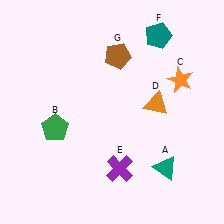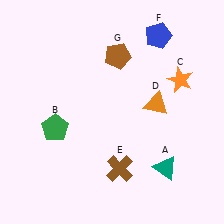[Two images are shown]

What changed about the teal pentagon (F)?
In Image 1, F is teal. In Image 2, it changed to blue.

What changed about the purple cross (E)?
In Image 1, E is purple. In Image 2, it changed to brown.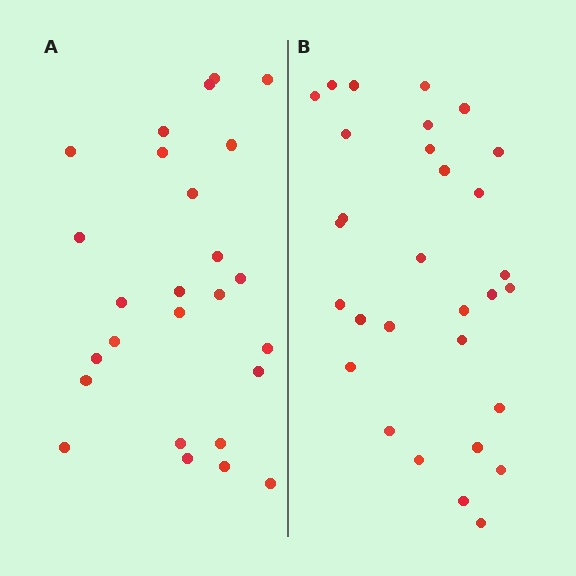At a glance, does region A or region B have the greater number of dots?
Region B (the right region) has more dots.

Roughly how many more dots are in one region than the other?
Region B has about 4 more dots than region A.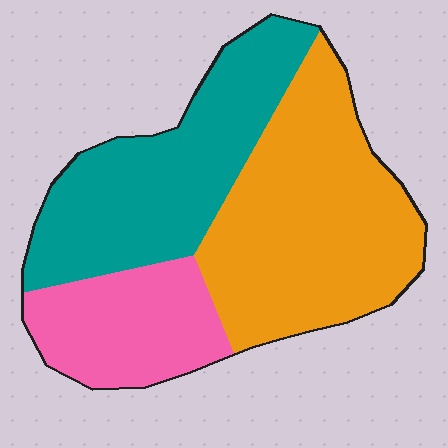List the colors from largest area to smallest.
From largest to smallest: orange, teal, pink.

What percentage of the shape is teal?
Teal takes up about three eighths (3/8) of the shape.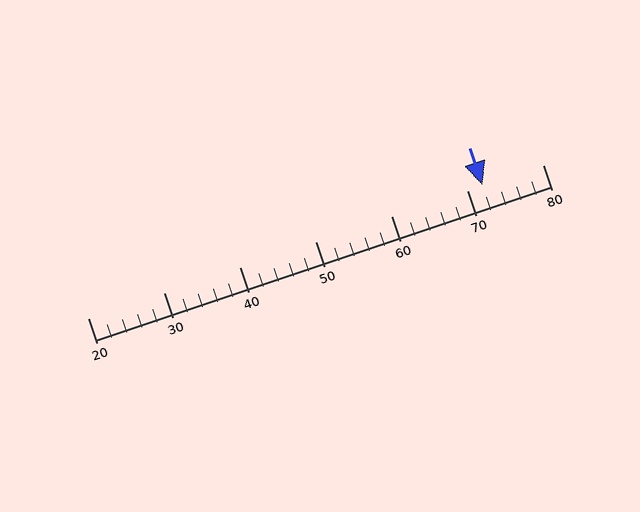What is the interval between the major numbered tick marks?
The major tick marks are spaced 10 units apart.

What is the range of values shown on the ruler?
The ruler shows values from 20 to 80.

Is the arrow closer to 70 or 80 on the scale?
The arrow is closer to 70.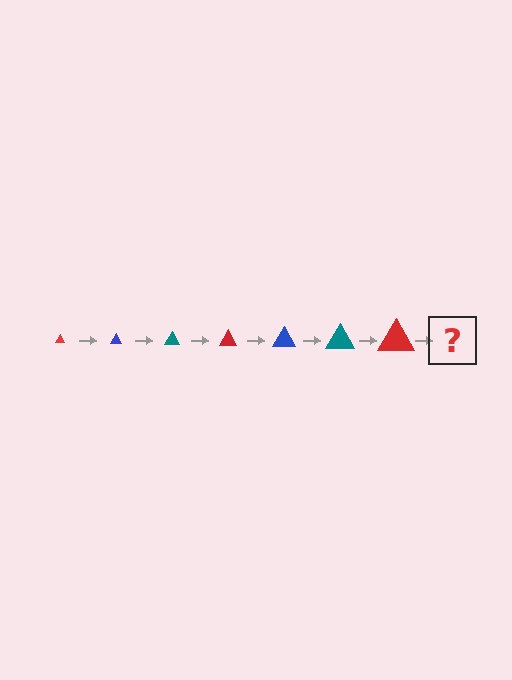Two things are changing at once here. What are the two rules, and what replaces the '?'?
The two rules are that the triangle grows larger each step and the color cycles through red, blue, and teal. The '?' should be a blue triangle, larger than the previous one.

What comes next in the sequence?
The next element should be a blue triangle, larger than the previous one.